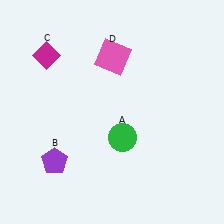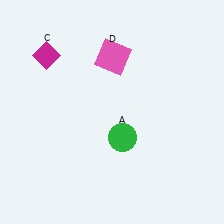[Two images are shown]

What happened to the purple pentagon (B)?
The purple pentagon (B) was removed in Image 2. It was in the bottom-left area of Image 1.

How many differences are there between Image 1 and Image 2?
There is 1 difference between the two images.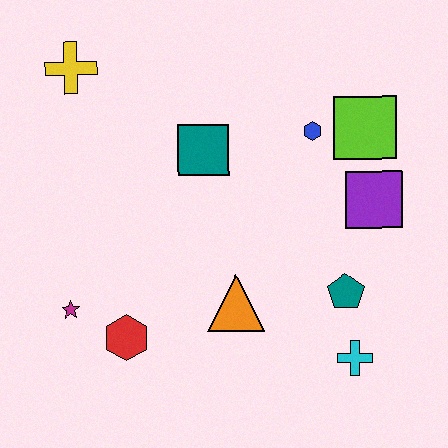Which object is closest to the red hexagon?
The magenta star is closest to the red hexagon.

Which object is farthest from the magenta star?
The lime square is farthest from the magenta star.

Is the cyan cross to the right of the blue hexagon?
Yes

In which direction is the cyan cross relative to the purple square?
The cyan cross is below the purple square.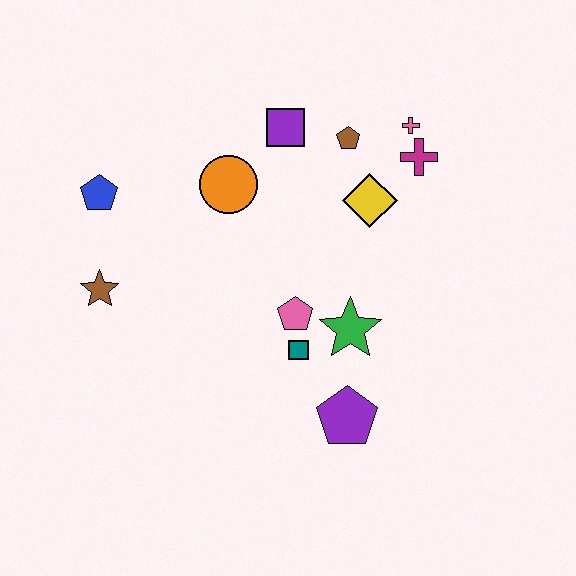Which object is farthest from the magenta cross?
The brown star is farthest from the magenta cross.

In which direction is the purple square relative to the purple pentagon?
The purple square is above the purple pentagon.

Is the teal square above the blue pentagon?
No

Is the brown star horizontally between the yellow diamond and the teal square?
No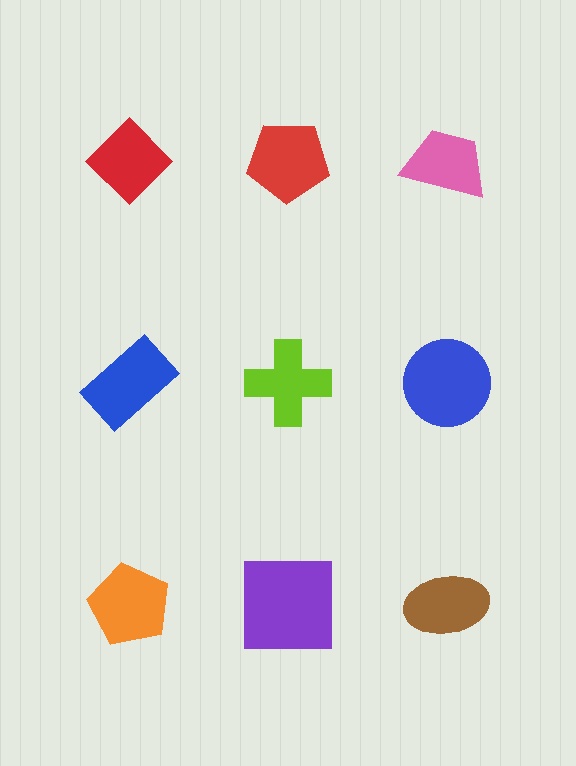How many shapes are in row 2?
3 shapes.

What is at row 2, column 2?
A lime cross.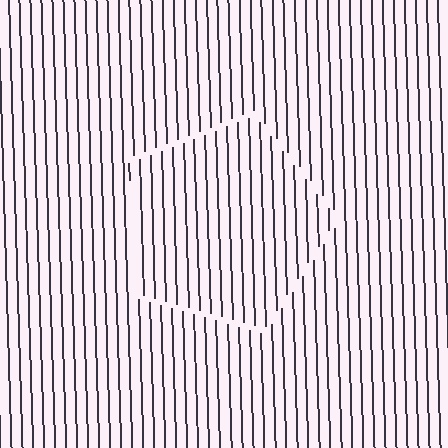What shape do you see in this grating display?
An illusory pentagon. The interior of the shape contains the same grating, shifted by half a period — the contour is defined by the phase discontinuity where line-ends from the inner and outer gratings abut.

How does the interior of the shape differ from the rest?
The interior of the shape contains the same grating, shifted by half a period — the contour is defined by the phase discontinuity where line-ends from the inner and outer gratings abut.